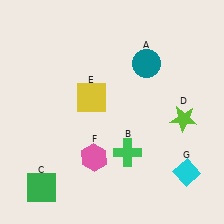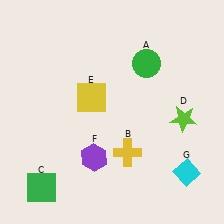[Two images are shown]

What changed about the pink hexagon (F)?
In Image 1, F is pink. In Image 2, it changed to purple.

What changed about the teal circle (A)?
In Image 1, A is teal. In Image 2, it changed to green.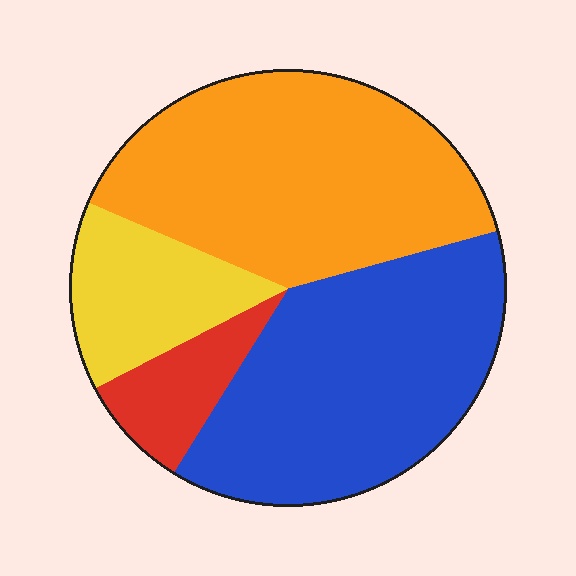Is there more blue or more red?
Blue.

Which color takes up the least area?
Red, at roughly 10%.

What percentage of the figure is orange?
Orange takes up about two fifths (2/5) of the figure.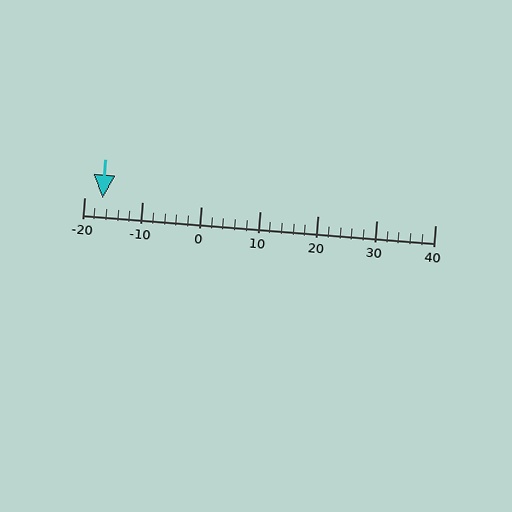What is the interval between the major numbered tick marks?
The major tick marks are spaced 10 units apart.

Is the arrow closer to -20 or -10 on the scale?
The arrow is closer to -20.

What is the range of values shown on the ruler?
The ruler shows values from -20 to 40.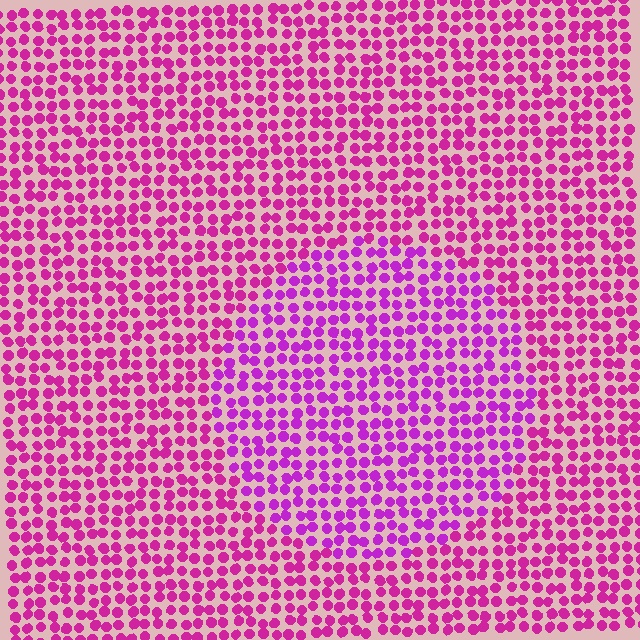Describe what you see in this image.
The image is filled with small magenta elements in a uniform arrangement. A circle-shaped region is visible where the elements are tinted to a slightly different hue, forming a subtle color boundary.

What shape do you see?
I see a circle.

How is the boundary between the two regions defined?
The boundary is defined purely by a slight shift in hue (about 23 degrees). Spacing, size, and orientation are identical on both sides.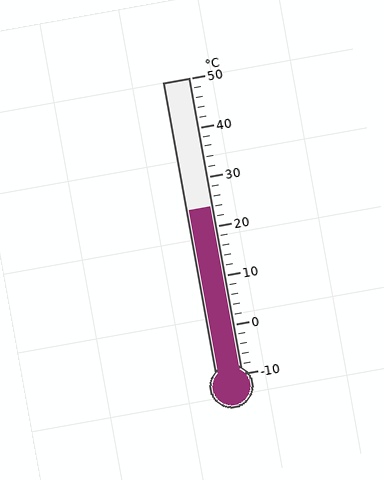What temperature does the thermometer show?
The thermometer shows approximately 24°C.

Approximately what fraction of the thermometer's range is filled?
The thermometer is filled to approximately 55% of its range.